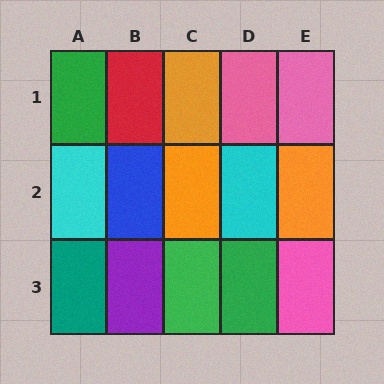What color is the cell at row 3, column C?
Green.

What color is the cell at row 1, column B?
Red.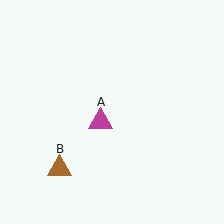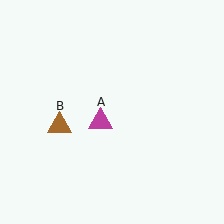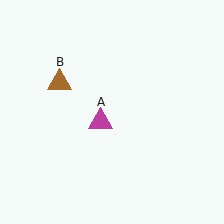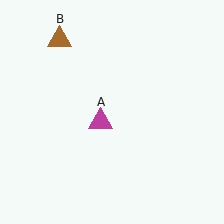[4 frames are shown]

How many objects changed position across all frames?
1 object changed position: brown triangle (object B).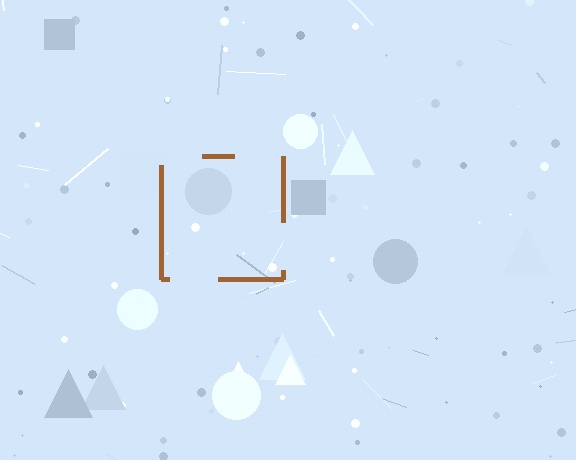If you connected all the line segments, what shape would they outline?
They would outline a square.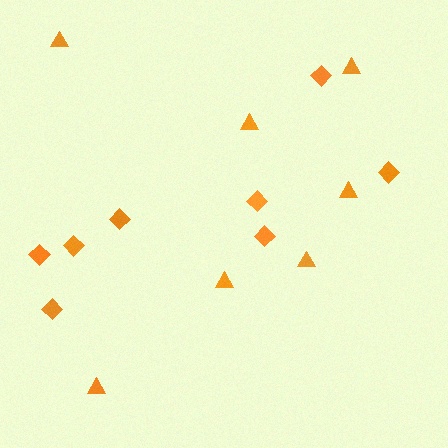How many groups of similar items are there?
There are 2 groups: one group of diamonds (8) and one group of triangles (7).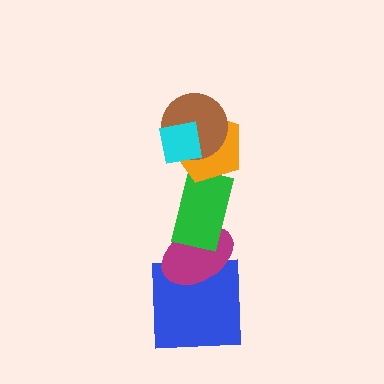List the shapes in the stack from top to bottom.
From top to bottom: the cyan square, the brown circle, the orange pentagon, the green rectangle, the magenta ellipse, the blue square.